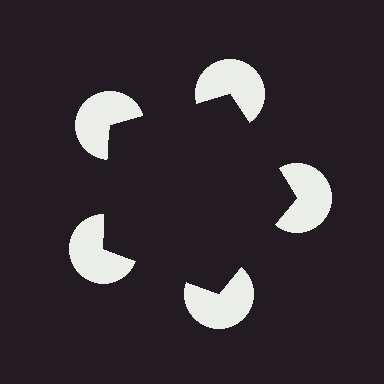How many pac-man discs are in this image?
There are 5 — one at each vertex of the illusory pentagon.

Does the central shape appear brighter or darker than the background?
It typically appears slightly darker than the background, even though no actual brightness change is drawn.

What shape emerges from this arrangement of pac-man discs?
An illusory pentagon — its edges are inferred from the aligned wedge cuts in the pac-man discs, not physically drawn.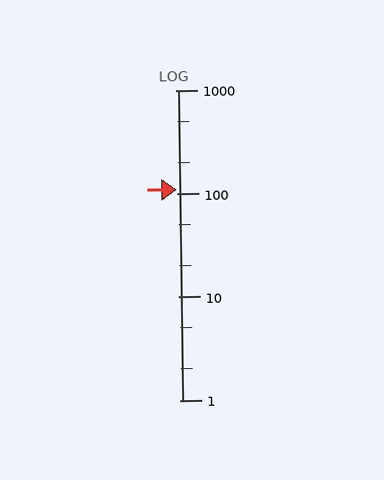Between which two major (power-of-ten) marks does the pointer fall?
The pointer is between 100 and 1000.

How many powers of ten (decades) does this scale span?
The scale spans 3 decades, from 1 to 1000.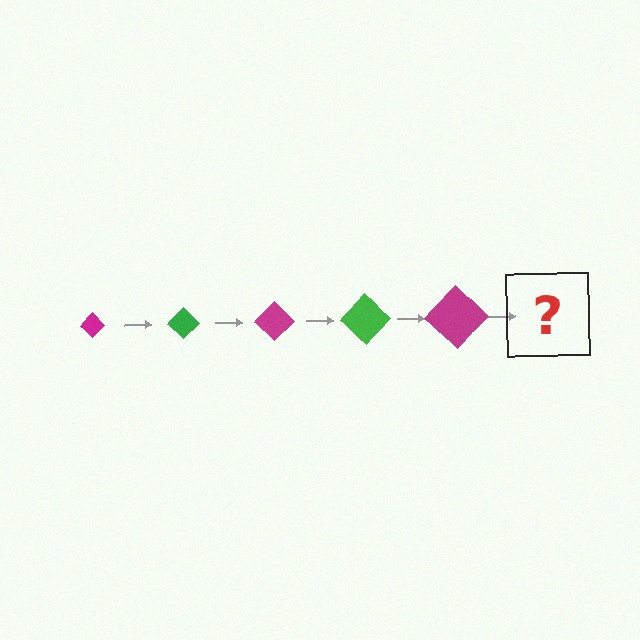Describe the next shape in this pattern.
It should be a green diamond, larger than the previous one.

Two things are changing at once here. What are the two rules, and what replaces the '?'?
The two rules are that the diamond grows larger each step and the color cycles through magenta and green. The '?' should be a green diamond, larger than the previous one.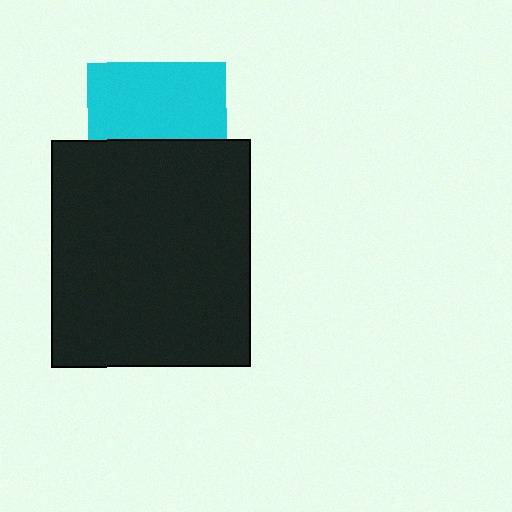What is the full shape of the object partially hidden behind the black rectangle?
The partially hidden object is a cyan square.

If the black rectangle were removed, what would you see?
You would see the complete cyan square.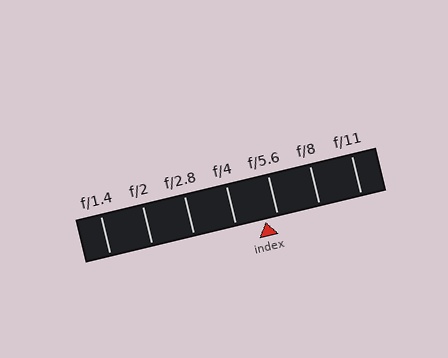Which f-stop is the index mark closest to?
The index mark is closest to f/5.6.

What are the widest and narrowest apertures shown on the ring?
The widest aperture shown is f/1.4 and the narrowest is f/11.